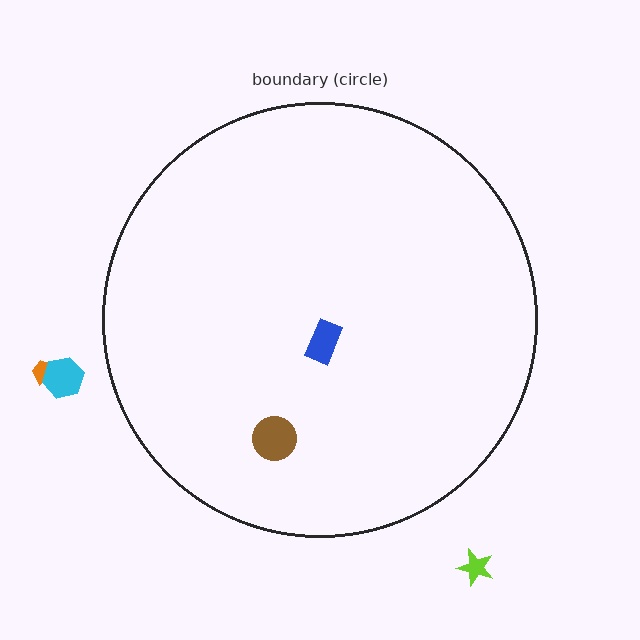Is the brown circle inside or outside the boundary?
Inside.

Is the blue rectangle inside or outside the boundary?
Inside.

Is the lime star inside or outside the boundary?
Outside.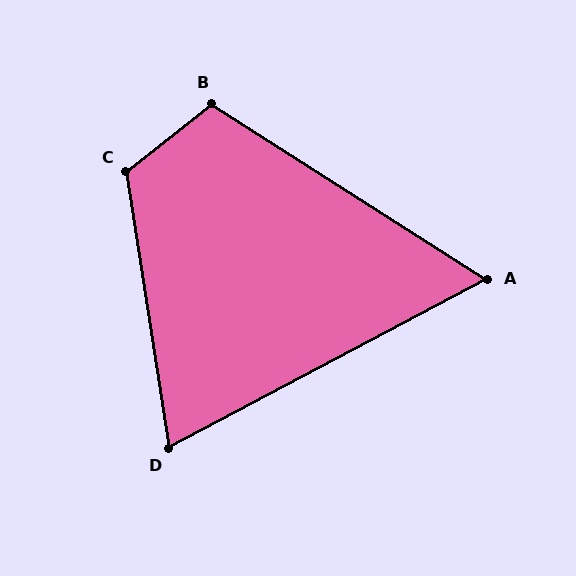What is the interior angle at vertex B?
Approximately 109 degrees (obtuse).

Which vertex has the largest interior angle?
C, at approximately 120 degrees.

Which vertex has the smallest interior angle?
A, at approximately 60 degrees.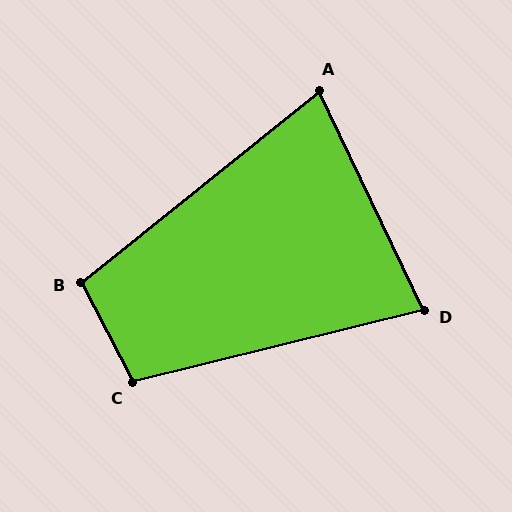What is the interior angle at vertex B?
Approximately 102 degrees (obtuse).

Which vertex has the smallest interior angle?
A, at approximately 77 degrees.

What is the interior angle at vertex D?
Approximately 78 degrees (acute).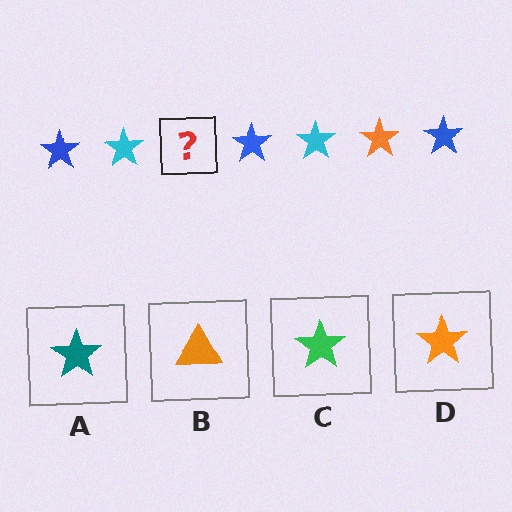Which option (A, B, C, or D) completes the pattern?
D.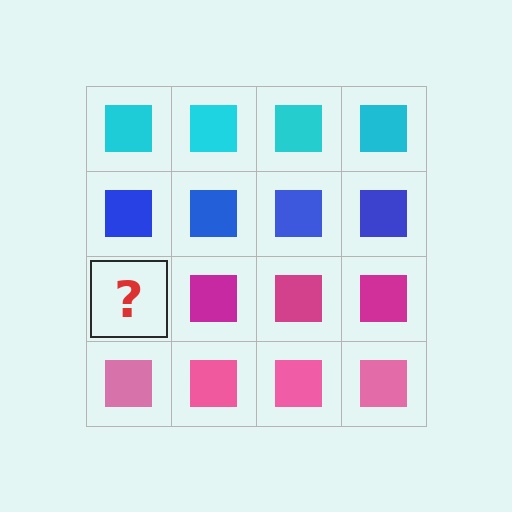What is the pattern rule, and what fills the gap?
The rule is that each row has a consistent color. The gap should be filled with a magenta square.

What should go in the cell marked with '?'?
The missing cell should contain a magenta square.